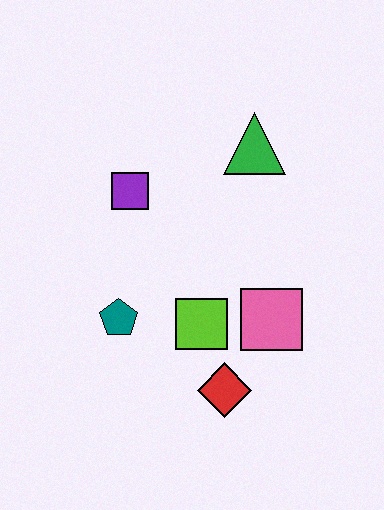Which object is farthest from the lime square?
The green triangle is farthest from the lime square.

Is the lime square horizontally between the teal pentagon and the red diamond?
Yes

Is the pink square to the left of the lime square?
No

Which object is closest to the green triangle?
The purple square is closest to the green triangle.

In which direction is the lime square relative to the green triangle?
The lime square is below the green triangle.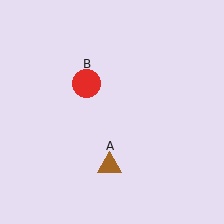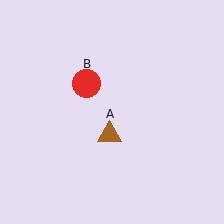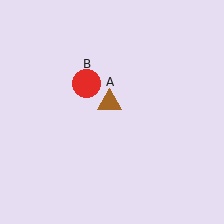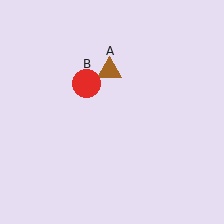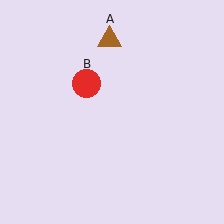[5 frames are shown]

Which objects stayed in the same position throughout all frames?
Red circle (object B) remained stationary.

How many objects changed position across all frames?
1 object changed position: brown triangle (object A).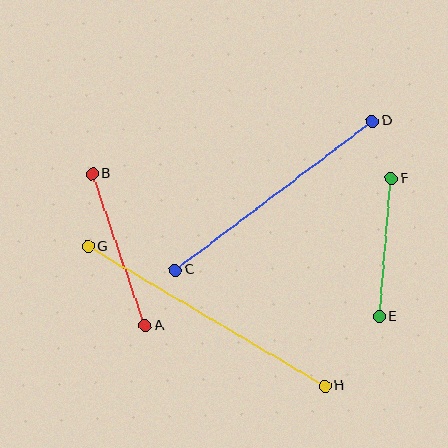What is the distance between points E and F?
The distance is approximately 138 pixels.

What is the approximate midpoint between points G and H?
The midpoint is at approximately (206, 316) pixels.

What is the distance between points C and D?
The distance is approximately 247 pixels.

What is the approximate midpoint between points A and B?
The midpoint is at approximately (119, 250) pixels.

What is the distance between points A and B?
The distance is approximately 160 pixels.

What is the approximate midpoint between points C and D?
The midpoint is at approximately (274, 196) pixels.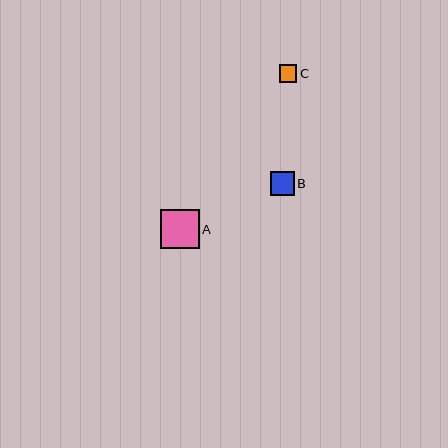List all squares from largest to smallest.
From largest to smallest: A, B, C.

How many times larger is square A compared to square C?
Square A is approximately 2.2 times the size of square C.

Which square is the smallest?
Square C is the smallest with a size of approximately 17 pixels.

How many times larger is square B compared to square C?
Square B is approximately 1.4 times the size of square C.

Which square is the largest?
Square A is the largest with a size of approximately 39 pixels.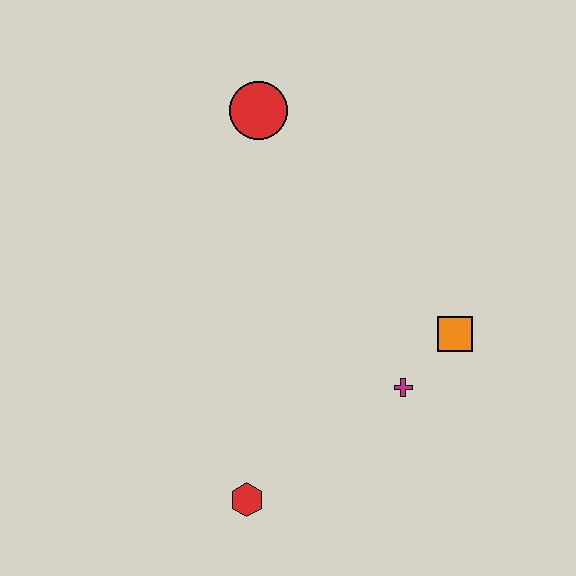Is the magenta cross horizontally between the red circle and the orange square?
Yes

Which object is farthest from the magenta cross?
The red circle is farthest from the magenta cross.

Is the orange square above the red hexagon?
Yes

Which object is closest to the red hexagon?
The magenta cross is closest to the red hexagon.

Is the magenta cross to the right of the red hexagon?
Yes